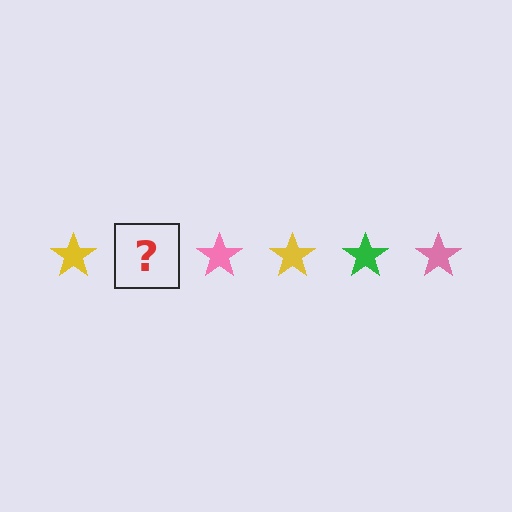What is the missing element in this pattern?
The missing element is a green star.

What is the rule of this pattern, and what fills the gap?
The rule is that the pattern cycles through yellow, green, pink stars. The gap should be filled with a green star.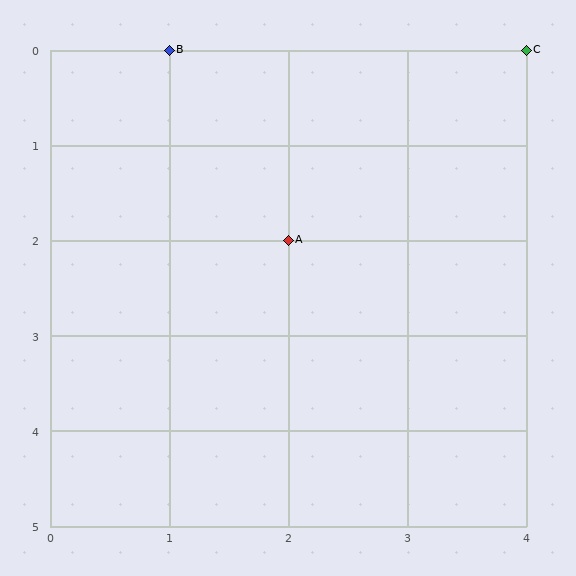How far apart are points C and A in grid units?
Points C and A are 2 columns and 2 rows apart (about 2.8 grid units diagonally).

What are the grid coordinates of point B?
Point B is at grid coordinates (1, 0).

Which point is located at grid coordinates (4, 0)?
Point C is at (4, 0).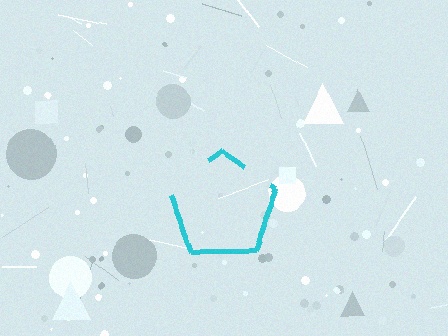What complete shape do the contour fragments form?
The contour fragments form a pentagon.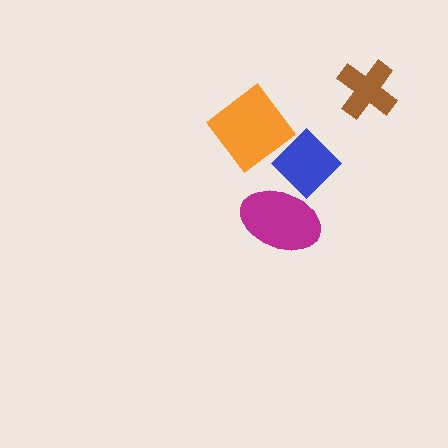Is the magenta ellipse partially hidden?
Yes, it is partially covered by another shape.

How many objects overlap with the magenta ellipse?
1 object overlaps with the magenta ellipse.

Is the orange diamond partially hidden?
No, no other shape covers it.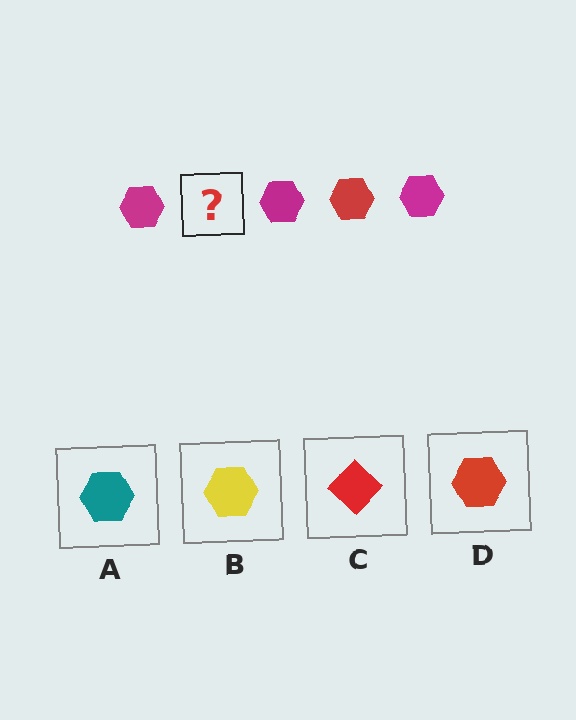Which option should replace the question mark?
Option D.